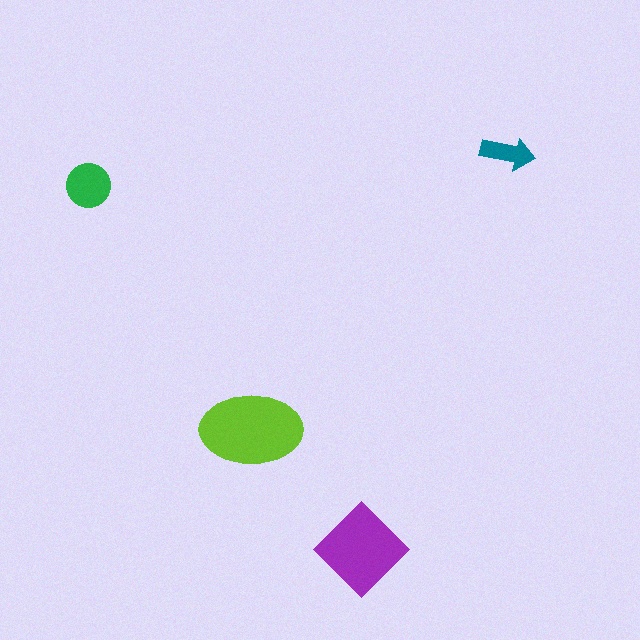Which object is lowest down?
The purple diamond is bottommost.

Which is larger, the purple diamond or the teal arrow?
The purple diamond.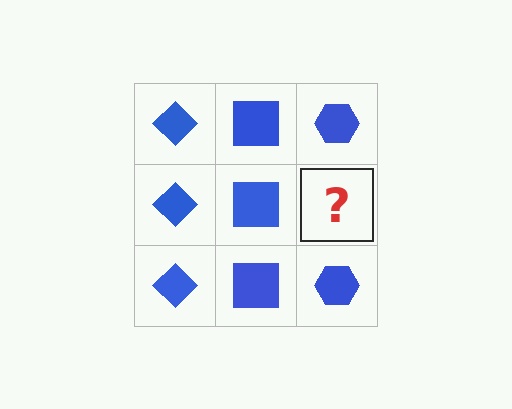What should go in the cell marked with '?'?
The missing cell should contain a blue hexagon.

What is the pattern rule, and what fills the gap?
The rule is that each column has a consistent shape. The gap should be filled with a blue hexagon.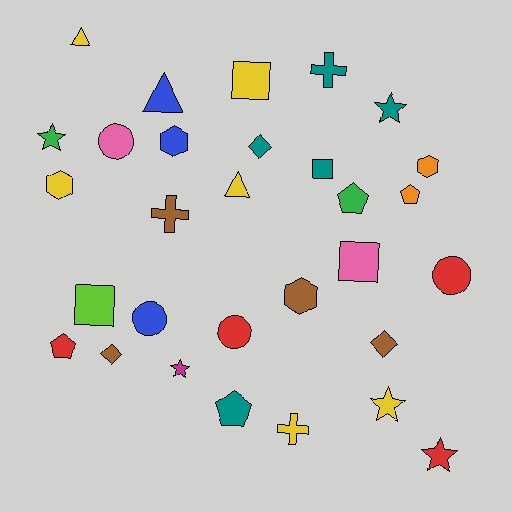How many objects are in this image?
There are 30 objects.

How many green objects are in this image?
There are 2 green objects.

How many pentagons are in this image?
There are 4 pentagons.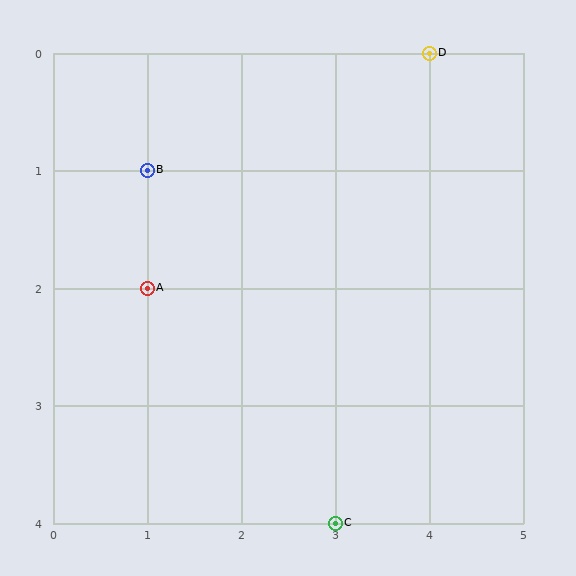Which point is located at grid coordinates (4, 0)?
Point D is at (4, 0).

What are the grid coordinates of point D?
Point D is at grid coordinates (4, 0).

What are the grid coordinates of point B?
Point B is at grid coordinates (1, 1).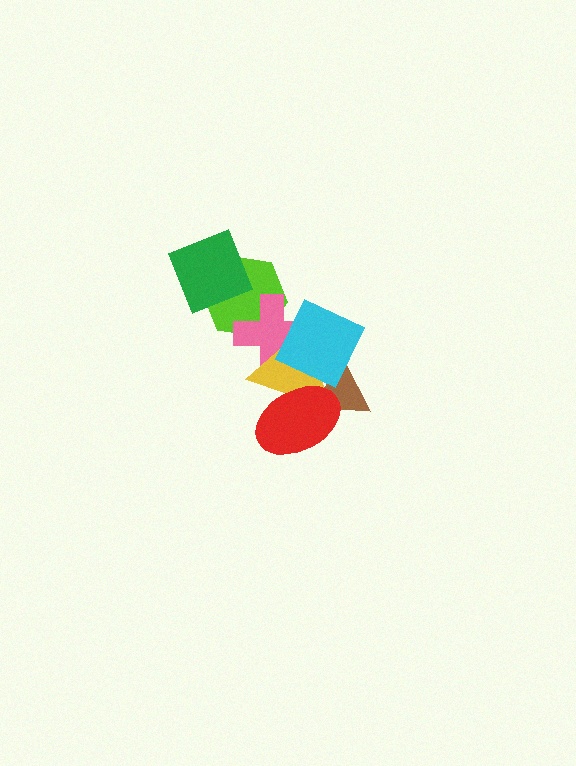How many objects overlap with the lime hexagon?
2 objects overlap with the lime hexagon.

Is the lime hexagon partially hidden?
Yes, it is partially covered by another shape.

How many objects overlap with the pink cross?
3 objects overlap with the pink cross.